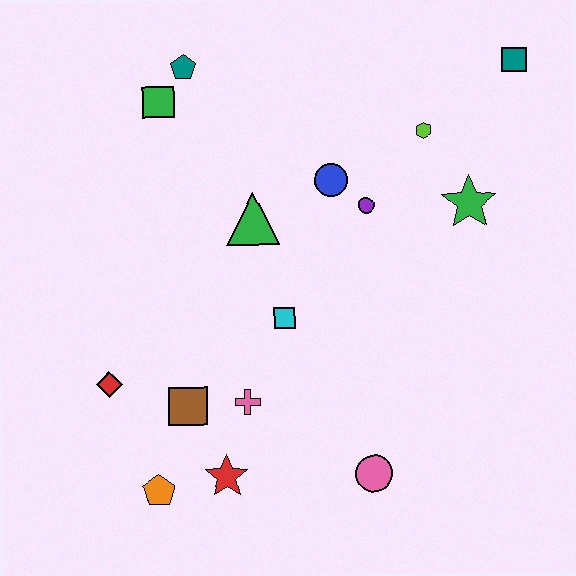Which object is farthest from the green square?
The pink circle is farthest from the green square.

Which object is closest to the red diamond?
The brown square is closest to the red diamond.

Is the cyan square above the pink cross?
Yes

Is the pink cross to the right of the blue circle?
No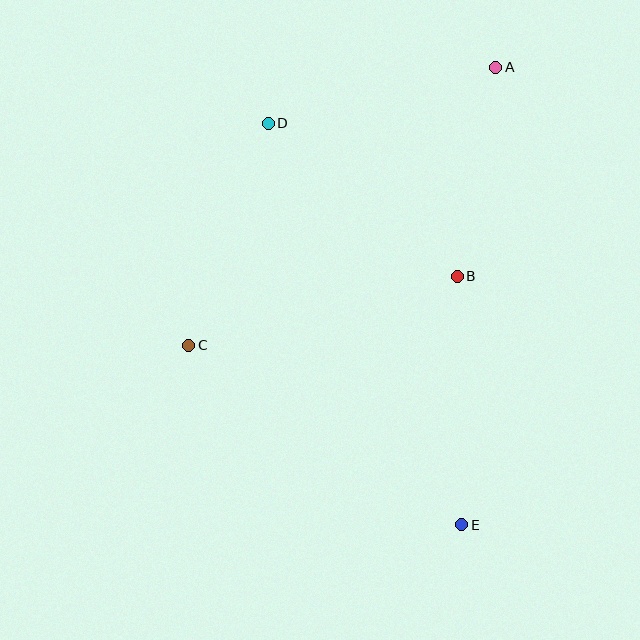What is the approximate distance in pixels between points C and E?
The distance between C and E is approximately 327 pixels.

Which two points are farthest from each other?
Points A and E are farthest from each other.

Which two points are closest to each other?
Points A and B are closest to each other.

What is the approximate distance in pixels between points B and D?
The distance between B and D is approximately 243 pixels.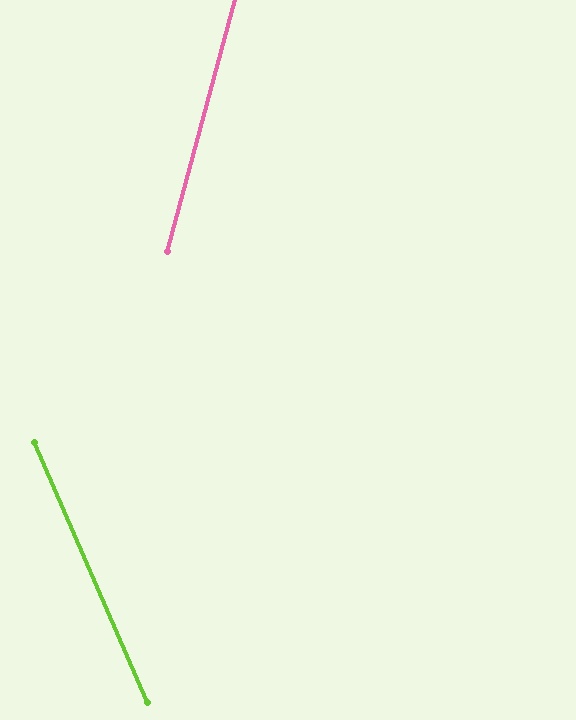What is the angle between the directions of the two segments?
Approximately 39 degrees.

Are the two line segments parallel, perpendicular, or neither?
Neither parallel nor perpendicular — they differ by about 39°.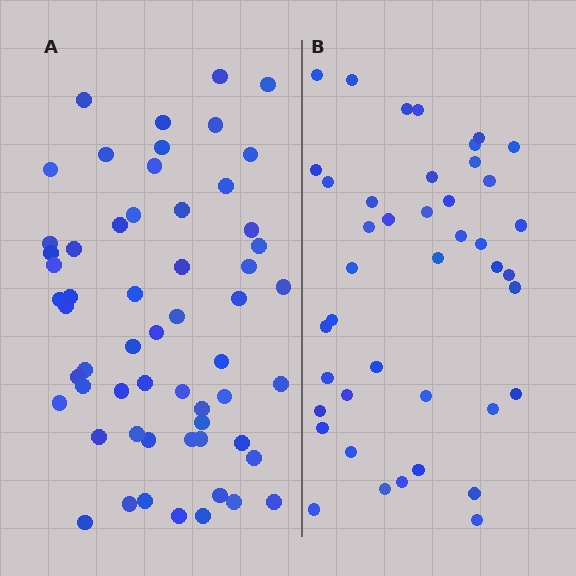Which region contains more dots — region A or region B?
Region A (the left region) has more dots.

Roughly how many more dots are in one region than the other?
Region A has approximately 15 more dots than region B.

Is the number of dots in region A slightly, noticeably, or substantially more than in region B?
Region A has noticeably more, but not dramatically so. The ratio is roughly 1.4 to 1.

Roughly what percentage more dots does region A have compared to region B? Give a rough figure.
About 40% more.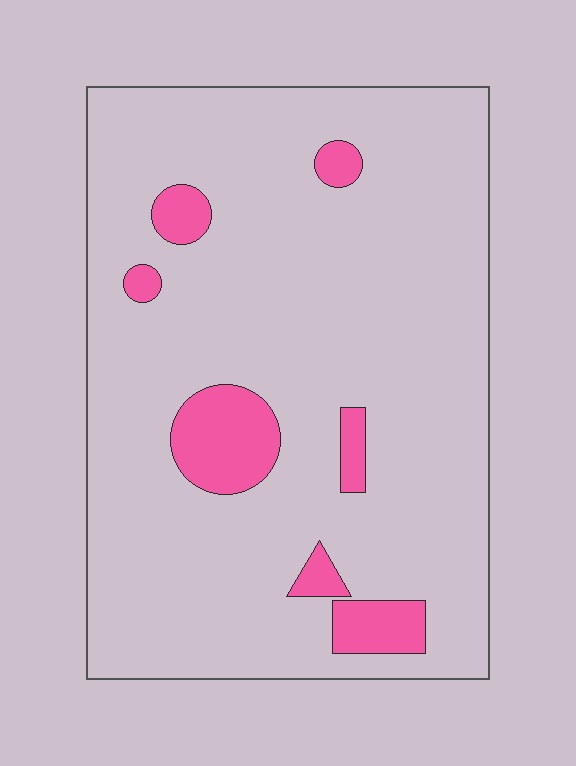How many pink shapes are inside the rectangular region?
7.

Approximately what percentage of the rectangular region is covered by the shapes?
Approximately 10%.